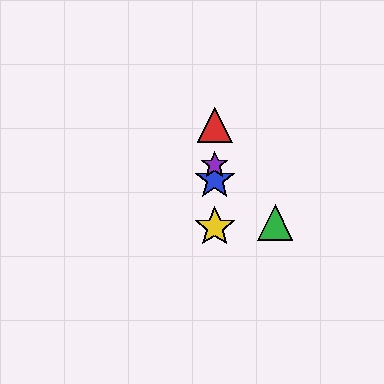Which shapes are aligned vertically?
The red triangle, the blue star, the yellow star, the purple star are aligned vertically.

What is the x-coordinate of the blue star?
The blue star is at x≈215.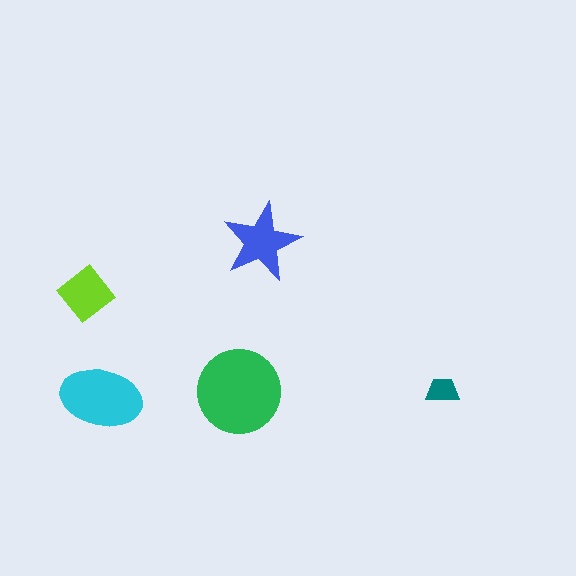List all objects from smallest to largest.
The teal trapezoid, the lime diamond, the blue star, the cyan ellipse, the green circle.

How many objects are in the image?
There are 5 objects in the image.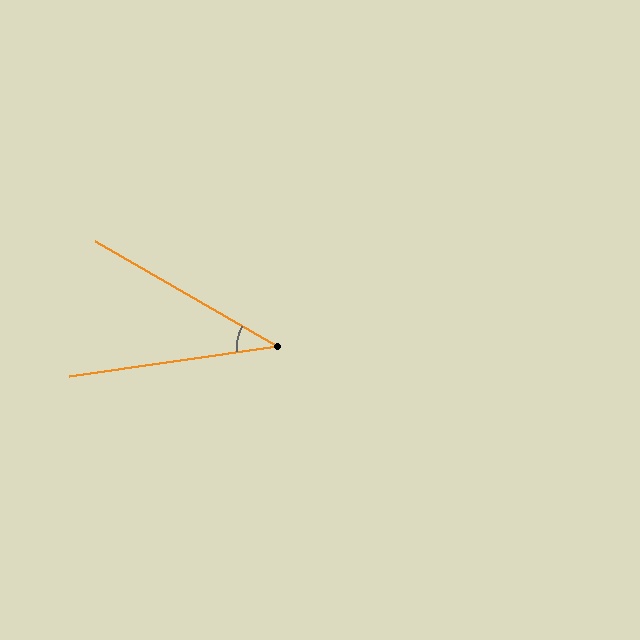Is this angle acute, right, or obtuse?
It is acute.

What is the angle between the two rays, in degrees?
Approximately 38 degrees.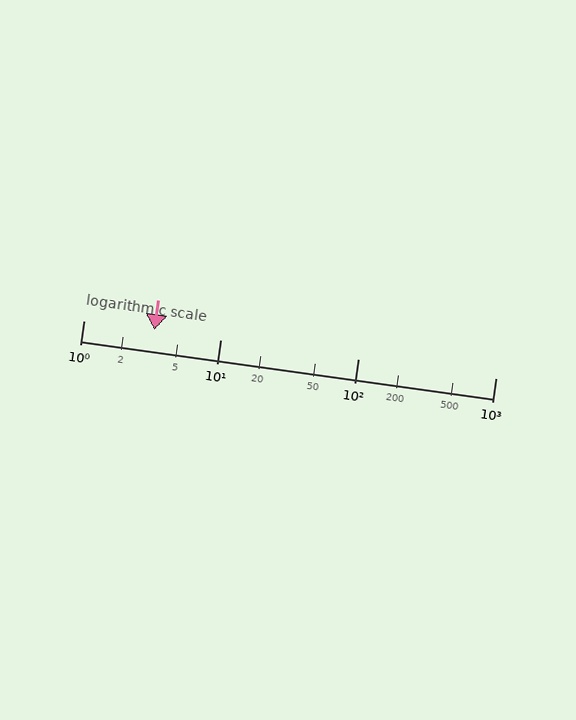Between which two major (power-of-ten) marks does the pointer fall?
The pointer is between 1 and 10.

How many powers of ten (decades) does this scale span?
The scale spans 3 decades, from 1 to 1000.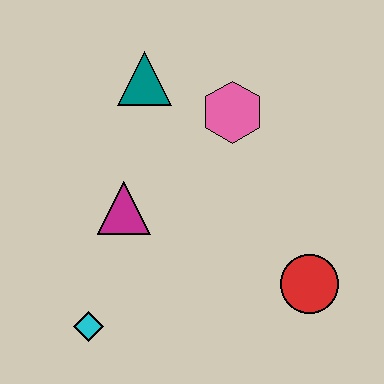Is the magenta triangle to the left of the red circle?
Yes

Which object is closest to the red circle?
The pink hexagon is closest to the red circle.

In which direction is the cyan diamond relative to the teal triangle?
The cyan diamond is below the teal triangle.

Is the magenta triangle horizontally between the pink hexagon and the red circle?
No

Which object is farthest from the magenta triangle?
The red circle is farthest from the magenta triangle.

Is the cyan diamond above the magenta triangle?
No